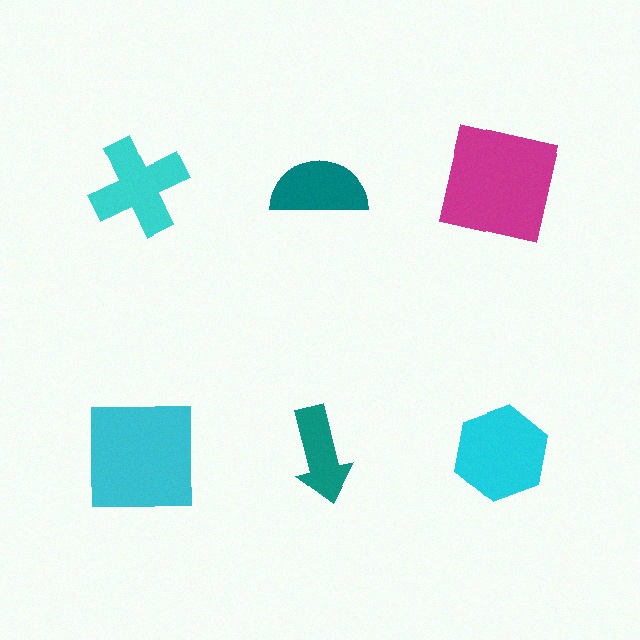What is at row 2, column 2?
A teal arrow.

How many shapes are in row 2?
3 shapes.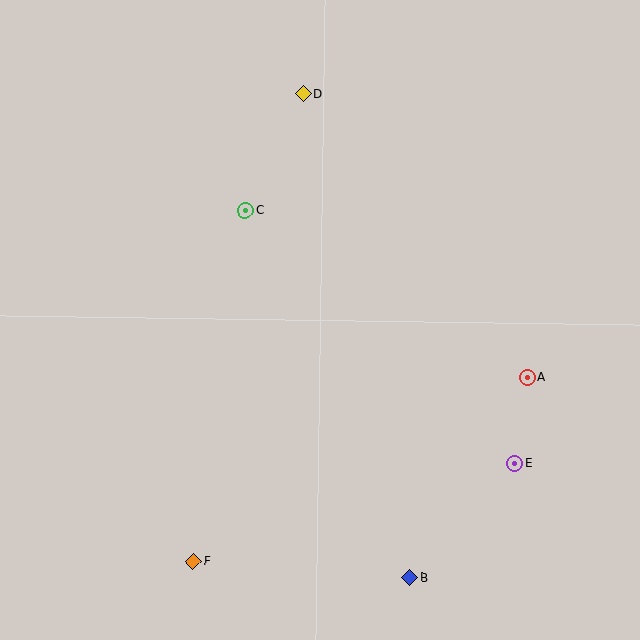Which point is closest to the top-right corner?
Point D is closest to the top-right corner.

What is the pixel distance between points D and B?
The distance between D and B is 496 pixels.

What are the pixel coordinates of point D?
Point D is at (303, 93).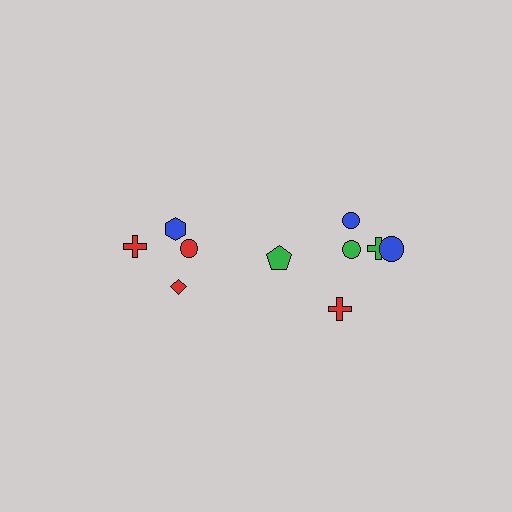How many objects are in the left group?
There are 4 objects.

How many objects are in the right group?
There are 6 objects.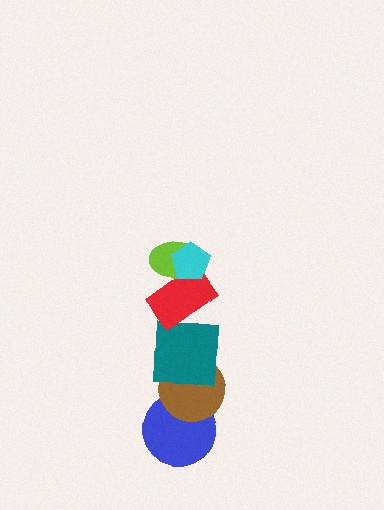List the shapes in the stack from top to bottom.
From top to bottom: the cyan pentagon, the lime ellipse, the red rectangle, the teal square, the brown circle, the blue circle.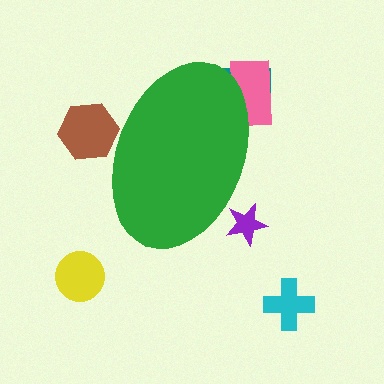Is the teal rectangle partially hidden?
Yes, the teal rectangle is partially hidden behind the green ellipse.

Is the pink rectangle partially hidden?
Yes, the pink rectangle is partially hidden behind the green ellipse.